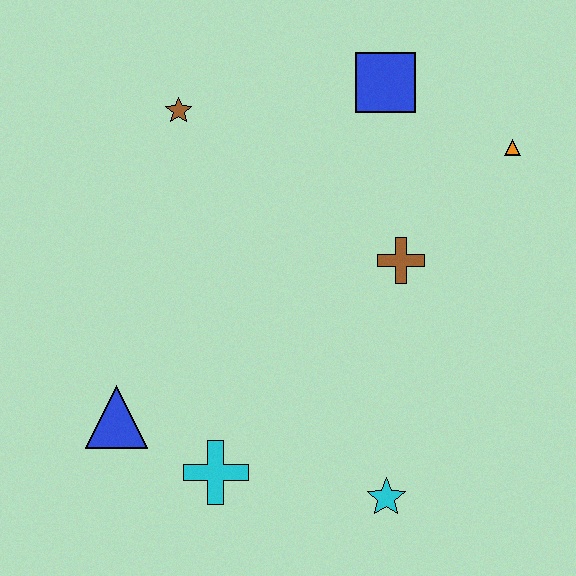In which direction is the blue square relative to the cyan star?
The blue square is above the cyan star.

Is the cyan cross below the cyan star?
No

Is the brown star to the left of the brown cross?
Yes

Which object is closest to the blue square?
The orange triangle is closest to the blue square.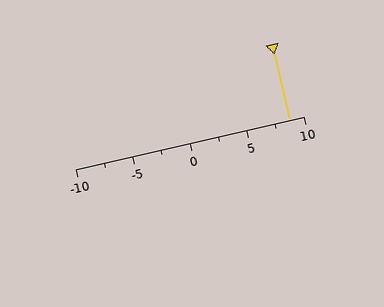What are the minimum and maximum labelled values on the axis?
The axis runs from -10 to 10.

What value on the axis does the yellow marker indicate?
The marker indicates approximately 8.8.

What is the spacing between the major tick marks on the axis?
The major ticks are spaced 5 apart.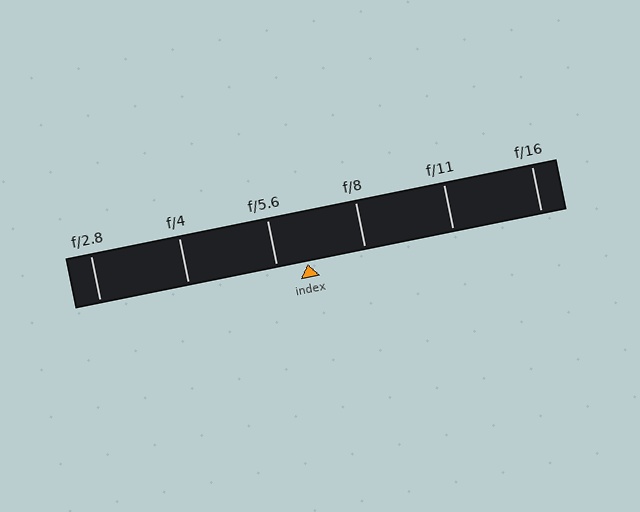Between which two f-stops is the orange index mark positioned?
The index mark is between f/5.6 and f/8.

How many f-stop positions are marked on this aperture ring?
There are 6 f-stop positions marked.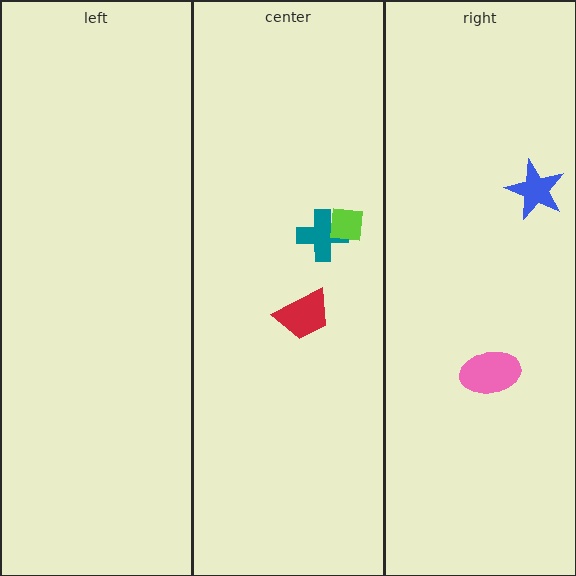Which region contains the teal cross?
The center region.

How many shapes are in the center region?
3.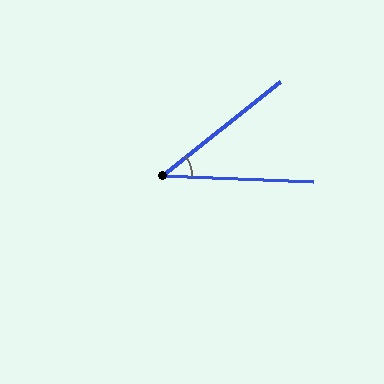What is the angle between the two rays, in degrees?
Approximately 41 degrees.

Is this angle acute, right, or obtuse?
It is acute.